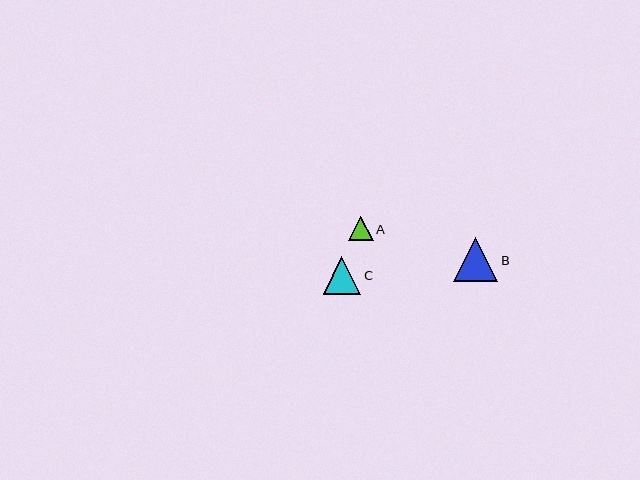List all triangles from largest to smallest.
From largest to smallest: B, C, A.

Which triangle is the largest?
Triangle B is the largest with a size of approximately 44 pixels.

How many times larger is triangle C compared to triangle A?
Triangle C is approximately 1.5 times the size of triangle A.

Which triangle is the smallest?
Triangle A is the smallest with a size of approximately 25 pixels.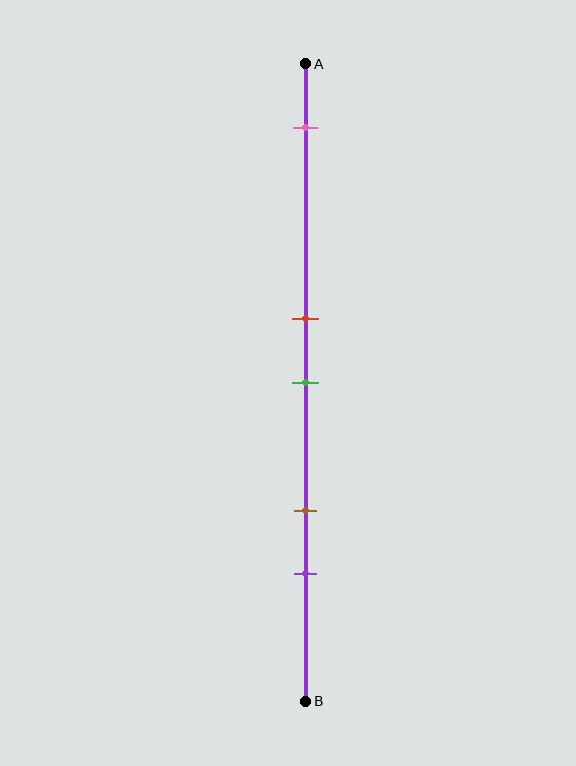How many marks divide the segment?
There are 5 marks dividing the segment.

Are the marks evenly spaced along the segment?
No, the marks are not evenly spaced.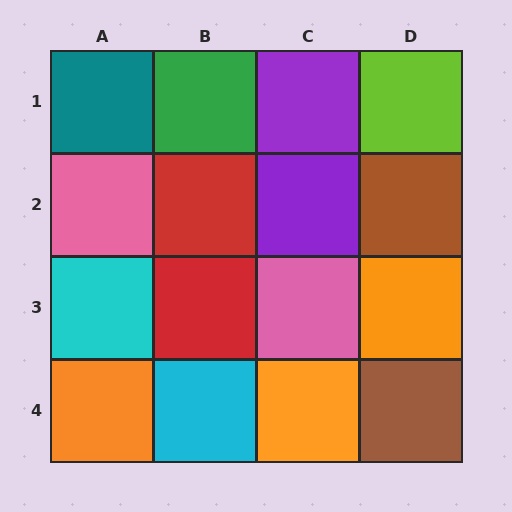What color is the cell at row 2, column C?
Purple.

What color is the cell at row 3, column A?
Cyan.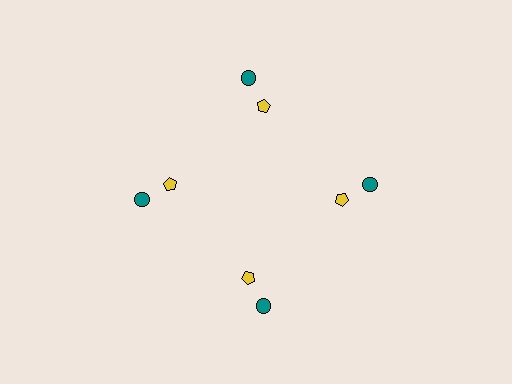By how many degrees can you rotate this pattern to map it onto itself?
The pattern maps onto itself every 90 degrees of rotation.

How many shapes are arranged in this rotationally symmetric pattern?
There are 8 shapes, arranged in 4 groups of 2.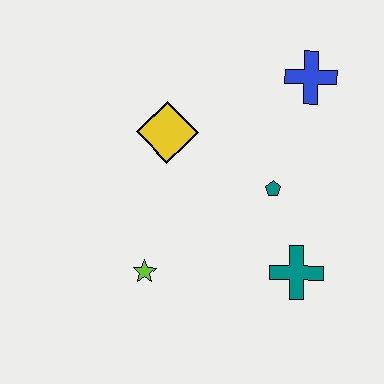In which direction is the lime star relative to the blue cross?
The lime star is below the blue cross.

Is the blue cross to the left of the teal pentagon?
No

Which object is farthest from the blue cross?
The lime star is farthest from the blue cross.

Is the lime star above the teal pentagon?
No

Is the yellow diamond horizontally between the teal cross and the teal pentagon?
No